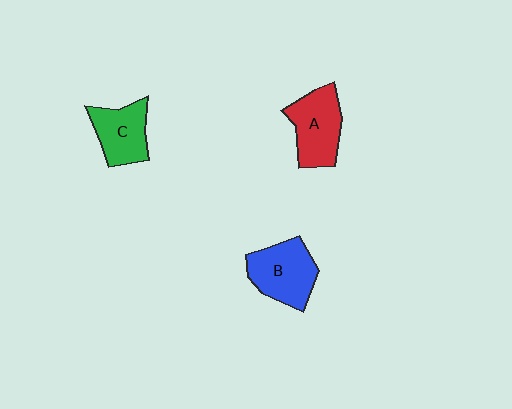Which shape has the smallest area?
Shape C (green).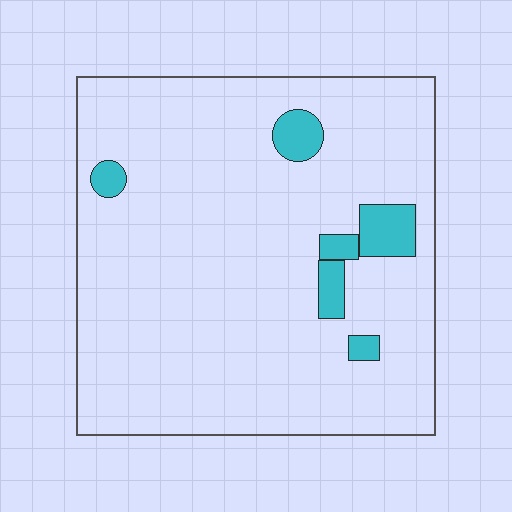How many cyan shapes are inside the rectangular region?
6.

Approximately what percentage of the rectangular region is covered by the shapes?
Approximately 10%.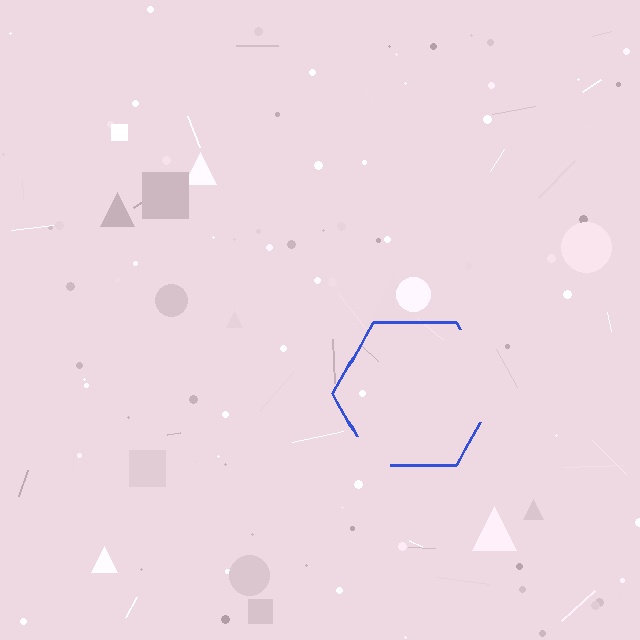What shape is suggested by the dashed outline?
The dashed outline suggests a hexagon.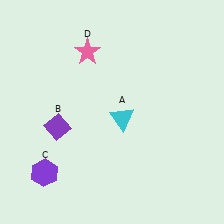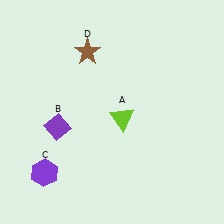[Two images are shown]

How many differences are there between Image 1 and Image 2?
There are 2 differences between the two images.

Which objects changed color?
A changed from cyan to lime. D changed from pink to brown.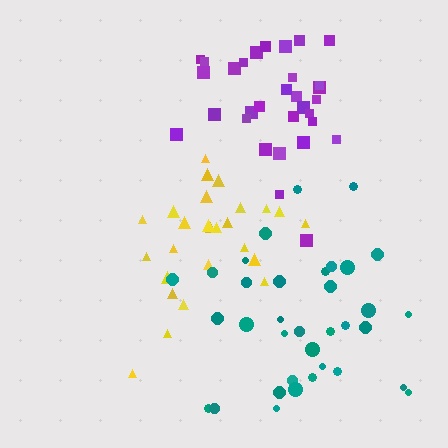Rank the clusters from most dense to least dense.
yellow, purple, teal.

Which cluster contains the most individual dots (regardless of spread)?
Teal (35).